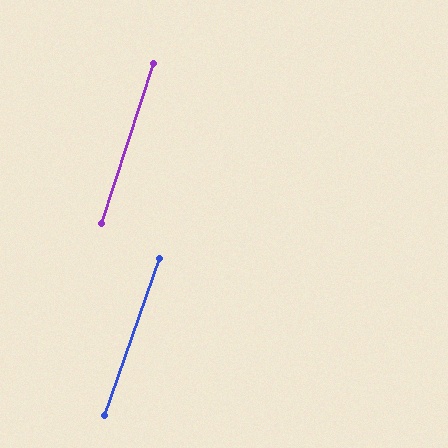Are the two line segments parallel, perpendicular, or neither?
Parallel — their directions differ by only 1.5°.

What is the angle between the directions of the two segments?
Approximately 2 degrees.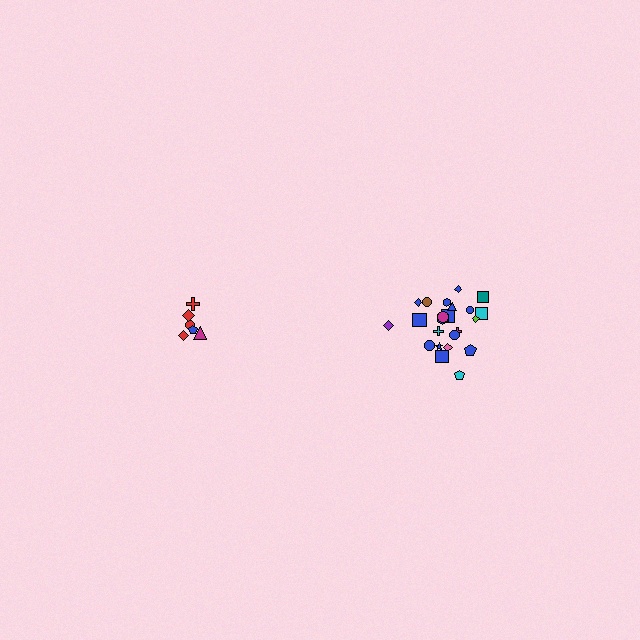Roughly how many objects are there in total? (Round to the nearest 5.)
Roughly 30 objects in total.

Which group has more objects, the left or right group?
The right group.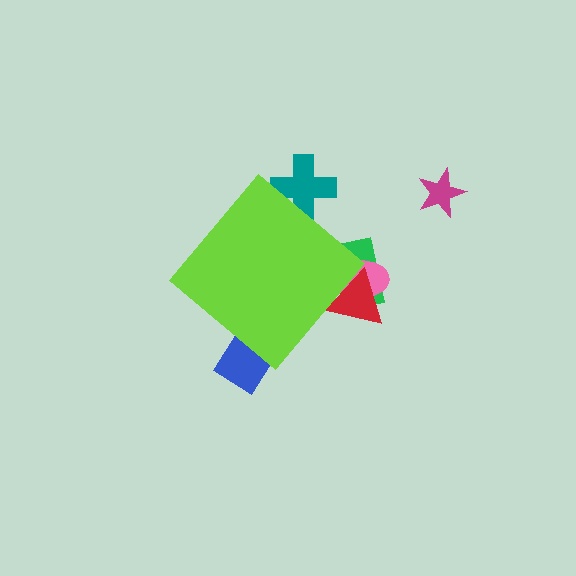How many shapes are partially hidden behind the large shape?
5 shapes are partially hidden.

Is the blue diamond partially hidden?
Yes, the blue diamond is partially hidden behind the lime diamond.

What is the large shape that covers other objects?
A lime diamond.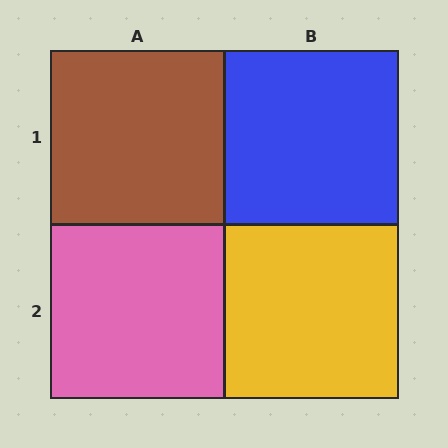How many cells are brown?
1 cell is brown.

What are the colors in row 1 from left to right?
Brown, blue.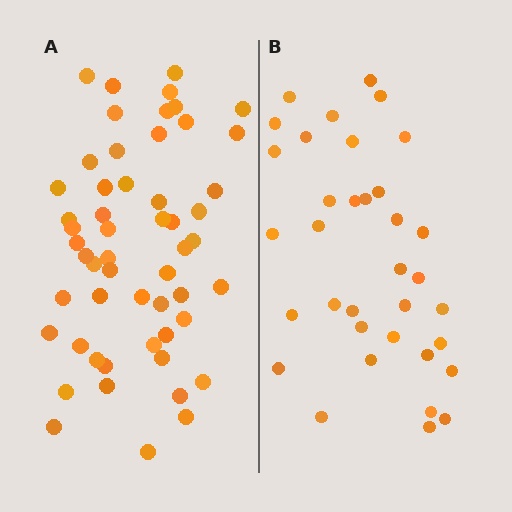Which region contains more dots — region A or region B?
Region A (the left region) has more dots.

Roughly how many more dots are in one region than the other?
Region A has approximately 20 more dots than region B.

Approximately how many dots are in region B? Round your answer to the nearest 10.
About 40 dots. (The exact count is 35, which rounds to 40.)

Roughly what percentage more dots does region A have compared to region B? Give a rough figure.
About 55% more.